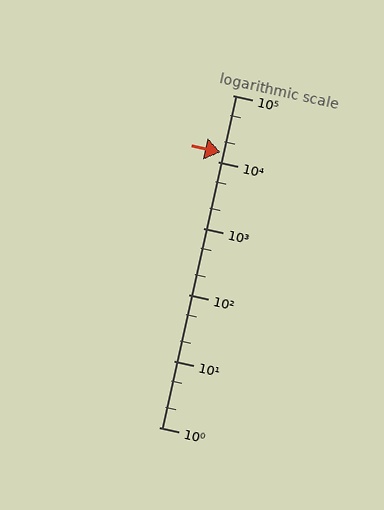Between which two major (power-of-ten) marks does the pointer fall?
The pointer is between 10000 and 100000.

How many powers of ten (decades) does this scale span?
The scale spans 5 decades, from 1 to 100000.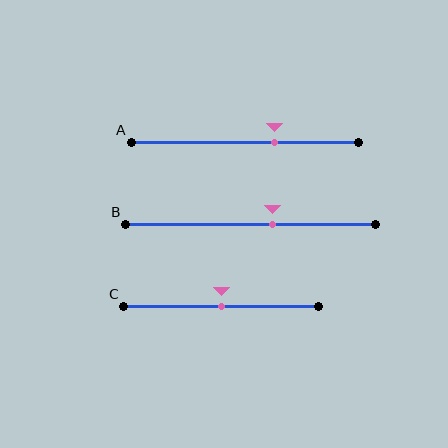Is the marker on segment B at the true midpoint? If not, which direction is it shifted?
No, the marker on segment B is shifted to the right by about 9% of the segment length.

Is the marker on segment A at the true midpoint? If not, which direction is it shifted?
No, the marker on segment A is shifted to the right by about 13% of the segment length.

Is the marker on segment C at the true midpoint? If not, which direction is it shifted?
Yes, the marker on segment C is at the true midpoint.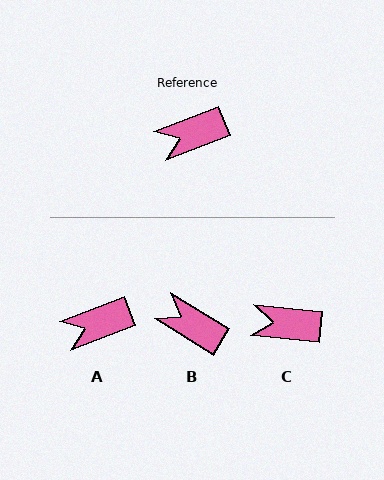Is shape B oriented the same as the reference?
No, it is off by about 53 degrees.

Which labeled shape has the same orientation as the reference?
A.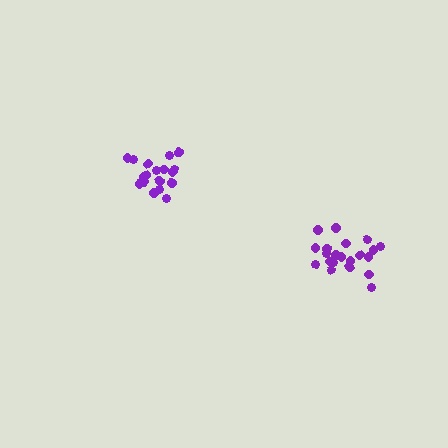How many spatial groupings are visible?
There are 2 spatial groupings.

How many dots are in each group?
Group 1: 18 dots, Group 2: 21 dots (39 total).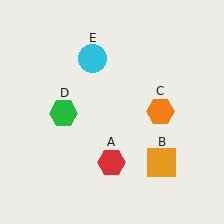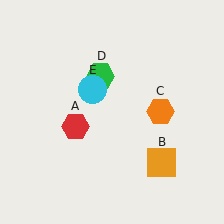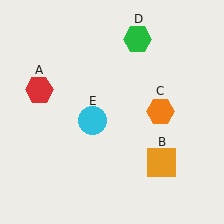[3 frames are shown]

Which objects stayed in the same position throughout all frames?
Orange square (object B) and orange hexagon (object C) remained stationary.